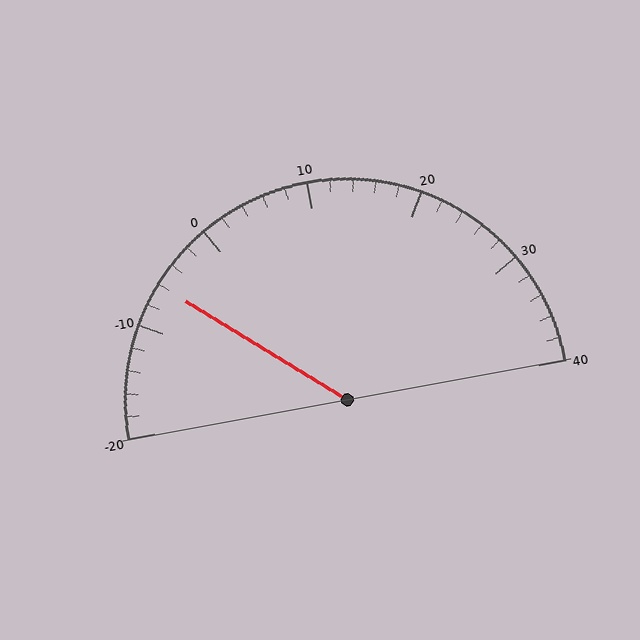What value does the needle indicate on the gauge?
The needle indicates approximately -6.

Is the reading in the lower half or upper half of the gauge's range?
The reading is in the lower half of the range (-20 to 40).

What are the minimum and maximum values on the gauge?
The gauge ranges from -20 to 40.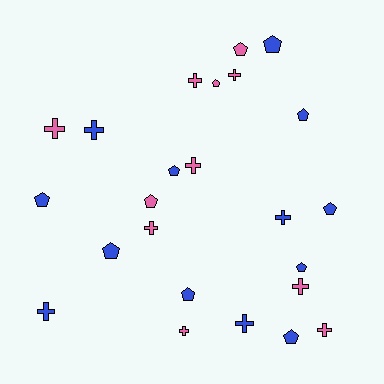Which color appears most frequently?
Blue, with 13 objects.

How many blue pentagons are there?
There are 9 blue pentagons.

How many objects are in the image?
There are 24 objects.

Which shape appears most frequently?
Pentagon, with 12 objects.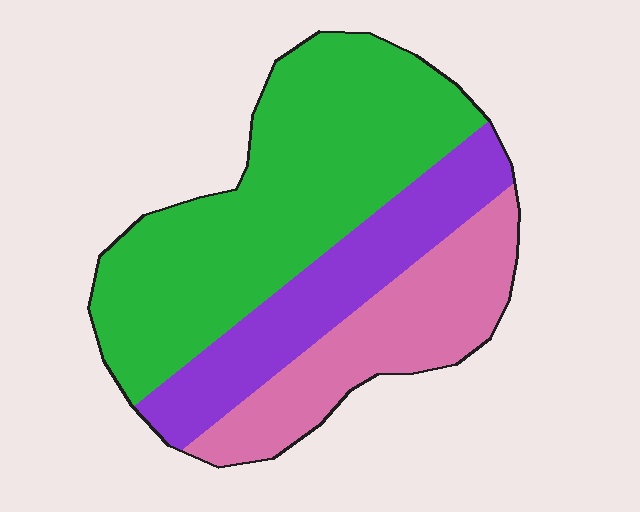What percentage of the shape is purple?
Purple covers about 25% of the shape.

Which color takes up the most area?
Green, at roughly 50%.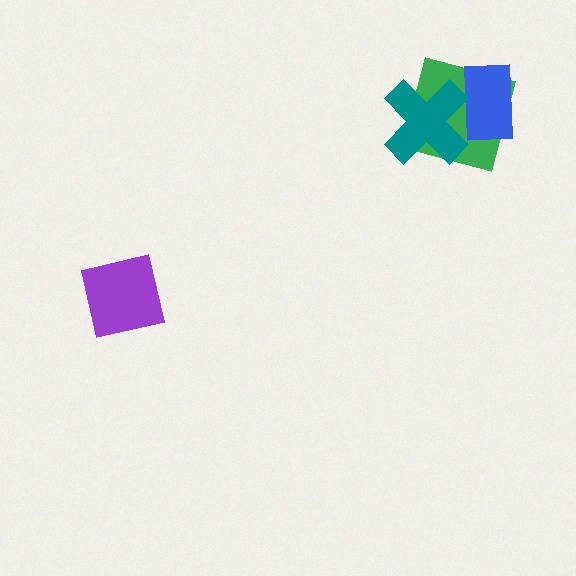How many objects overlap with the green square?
2 objects overlap with the green square.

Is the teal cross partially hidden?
No, no other shape covers it.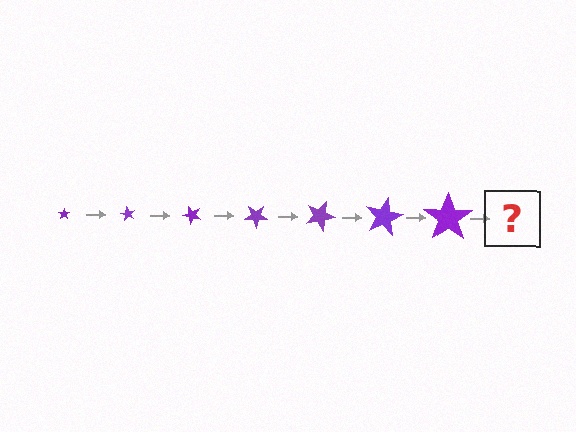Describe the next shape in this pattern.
It should be a star, larger than the previous one and rotated 420 degrees from the start.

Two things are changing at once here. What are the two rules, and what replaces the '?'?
The two rules are that the star grows larger each step and it rotates 60 degrees each step. The '?' should be a star, larger than the previous one and rotated 420 degrees from the start.